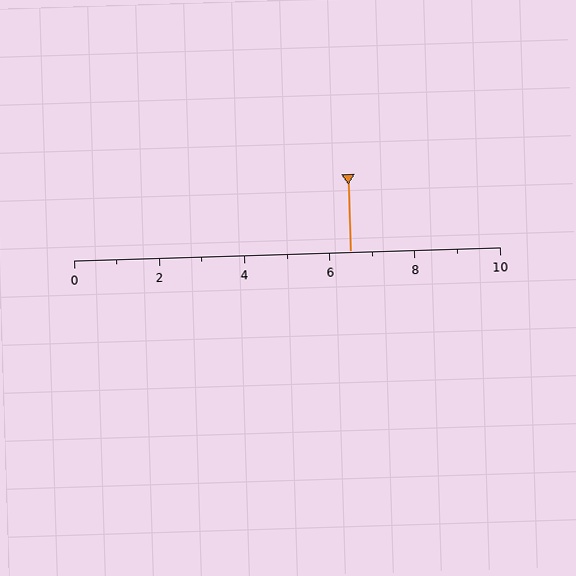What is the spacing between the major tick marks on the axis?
The major ticks are spaced 2 apart.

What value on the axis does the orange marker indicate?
The marker indicates approximately 6.5.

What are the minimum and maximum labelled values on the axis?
The axis runs from 0 to 10.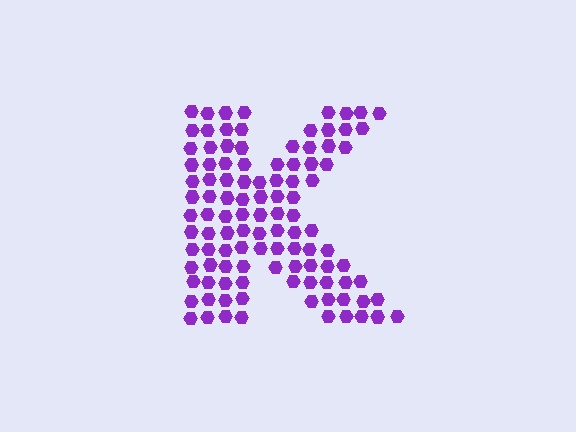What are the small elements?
The small elements are hexagons.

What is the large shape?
The large shape is the letter K.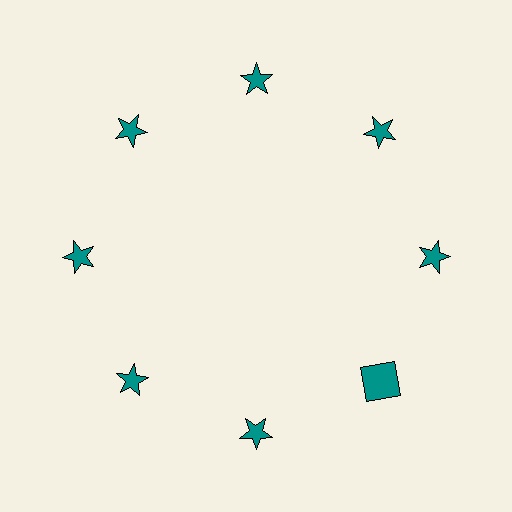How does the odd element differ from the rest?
It has a different shape: square instead of star.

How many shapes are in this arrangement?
There are 8 shapes arranged in a ring pattern.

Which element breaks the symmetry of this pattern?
The teal square at roughly the 4 o'clock position breaks the symmetry. All other shapes are teal stars.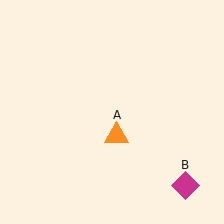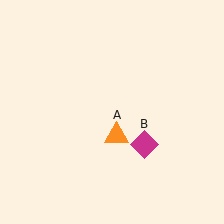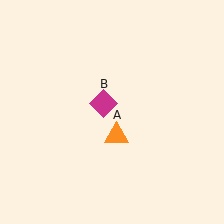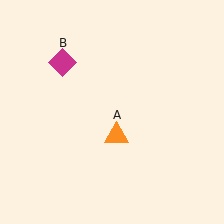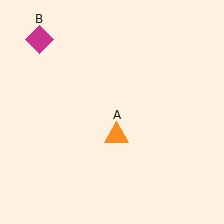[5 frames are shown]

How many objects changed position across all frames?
1 object changed position: magenta diamond (object B).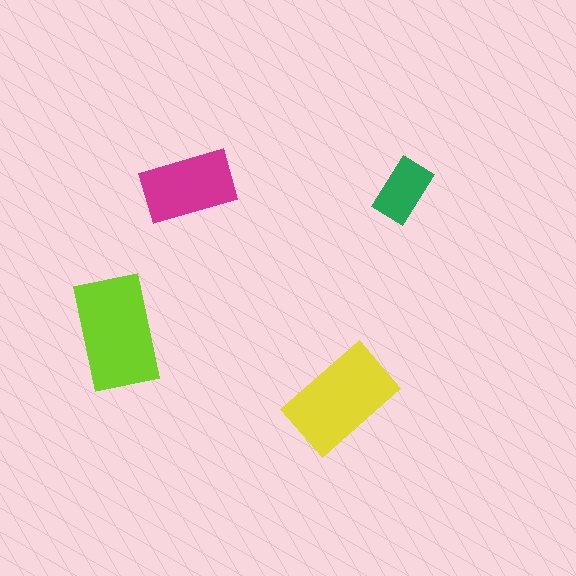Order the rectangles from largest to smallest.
the lime one, the yellow one, the magenta one, the green one.